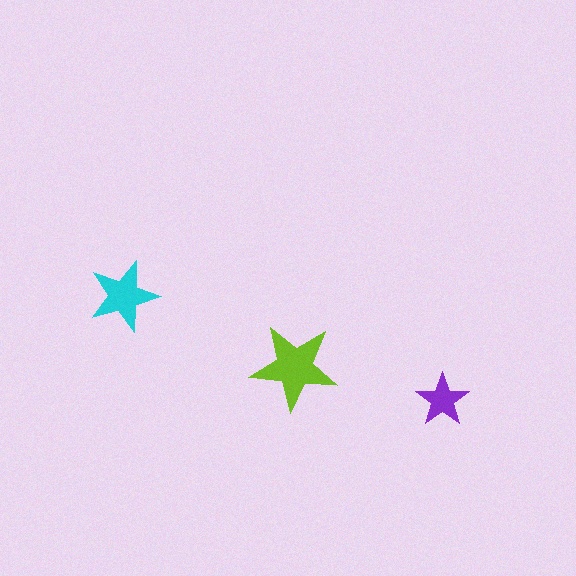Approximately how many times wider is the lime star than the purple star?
About 1.5 times wider.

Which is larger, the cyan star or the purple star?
The cyan one.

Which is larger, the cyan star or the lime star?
The lime one.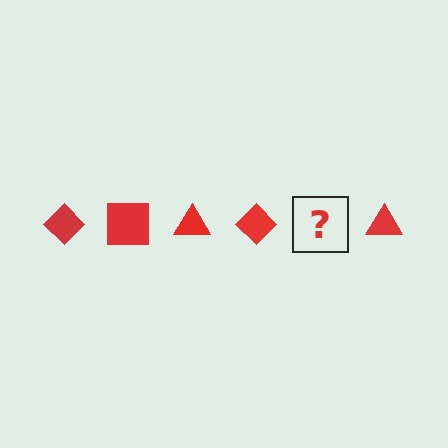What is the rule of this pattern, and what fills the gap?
The rule is that the pattern cycles through diamond, square, triangle shapes in red. The gap should be filled with a red square.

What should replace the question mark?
The question mark should be replaced with a red square.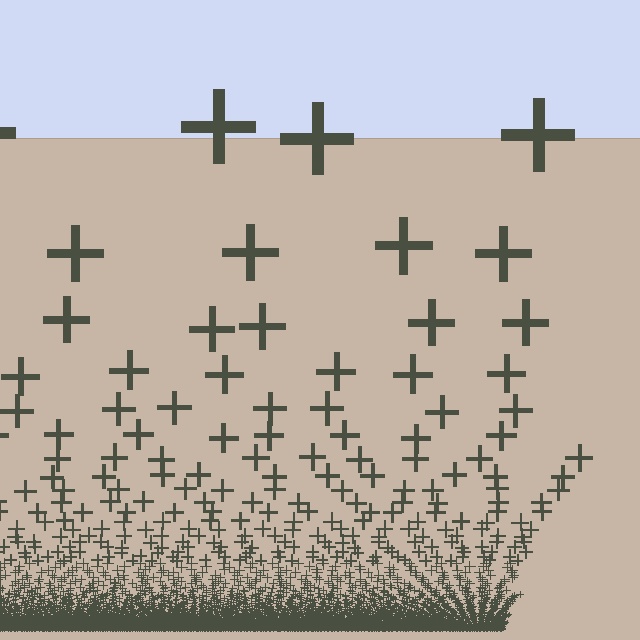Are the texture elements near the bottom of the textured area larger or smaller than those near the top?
Smaller. The gradient is inverted — elements near the bottom are smaller and denser.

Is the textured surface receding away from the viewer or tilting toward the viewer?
The surface appears to tilt toward the viewer. Texture elements get larger and sparser toward the top.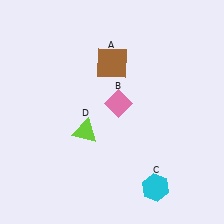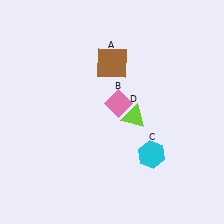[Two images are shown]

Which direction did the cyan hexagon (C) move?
The cyan hexagon (C) moved up.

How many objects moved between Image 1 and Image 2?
2 objects moved between the two images.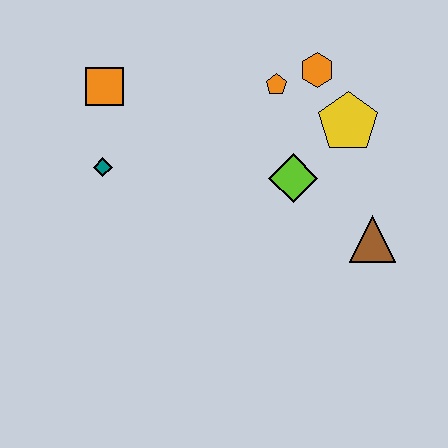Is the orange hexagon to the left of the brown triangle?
Yes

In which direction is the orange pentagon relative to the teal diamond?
The orange pentagon is to the right of the teal diamond.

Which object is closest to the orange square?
The teal diamond is closest to the orange square.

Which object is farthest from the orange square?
The brown triangle is farthest from the orange square.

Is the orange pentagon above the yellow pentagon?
Yes